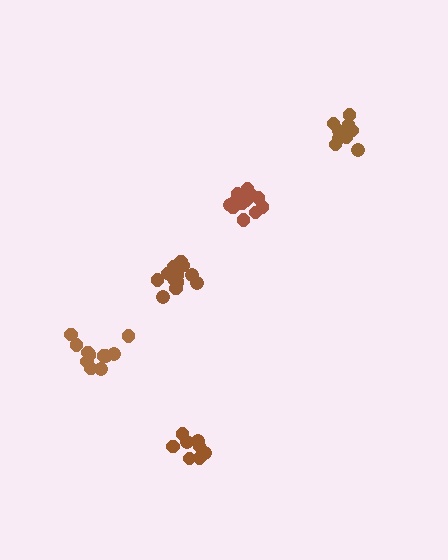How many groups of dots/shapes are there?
There are 5 groups.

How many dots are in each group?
Group 1: 13 dots, Group 2: 12 dots, Group 3: 8 dots, Group 4: 10 dots, Group 5: 11 dots (54 total).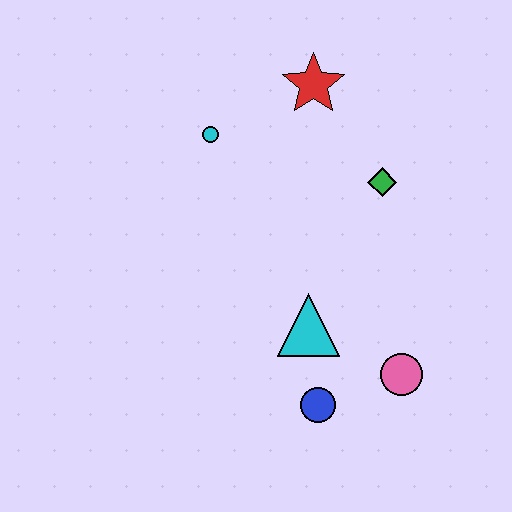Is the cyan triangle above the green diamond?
No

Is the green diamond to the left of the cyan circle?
No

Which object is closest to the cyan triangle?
The blue circle is closest to the cyan triangle.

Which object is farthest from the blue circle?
The red star is farthest from the blue circle.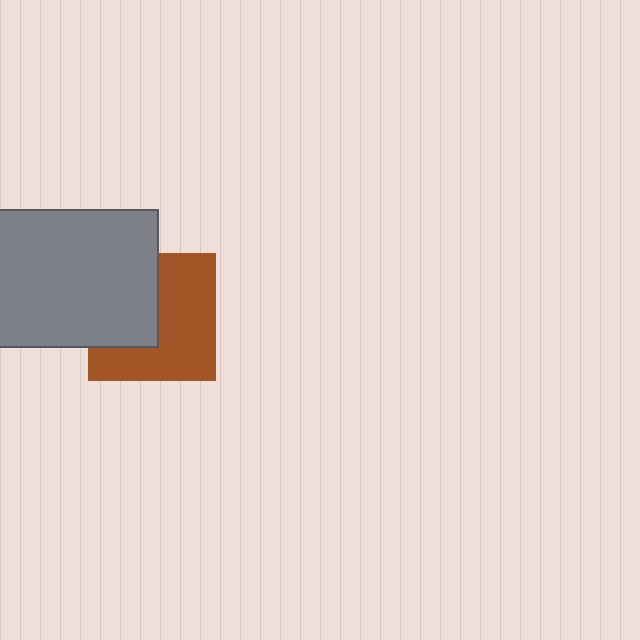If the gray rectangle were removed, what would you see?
You would see the complete brown square.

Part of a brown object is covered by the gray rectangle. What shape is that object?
It is a square.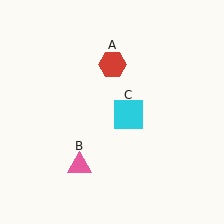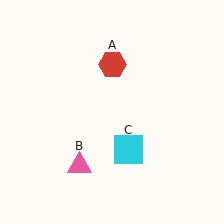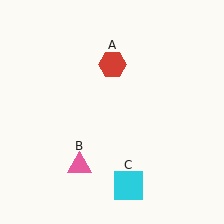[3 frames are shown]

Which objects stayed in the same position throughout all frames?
Red hexagon (object A) and pink triangle (object B) remained stationary.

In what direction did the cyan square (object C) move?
The cyan square (object C) moved down.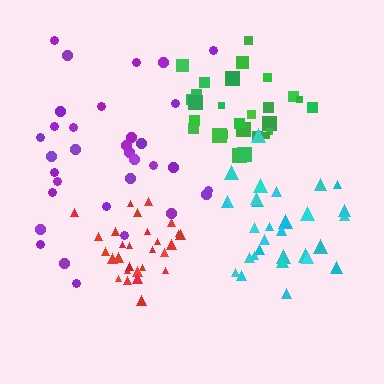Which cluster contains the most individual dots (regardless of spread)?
Purple (33).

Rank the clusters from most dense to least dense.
red, green, cyan, purple.